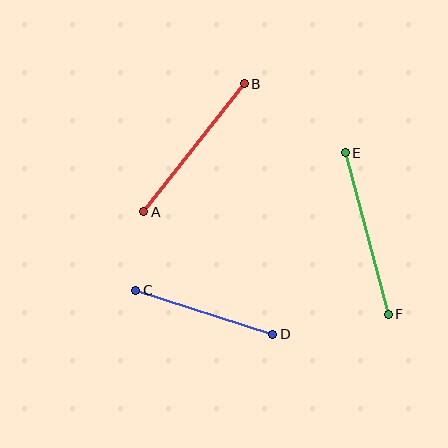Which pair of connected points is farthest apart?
Points E and F are farthest apart.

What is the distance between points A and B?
The distance is approximately 162 pixels.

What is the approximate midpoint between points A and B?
The midpoint is at approximately (194, 148) pixels.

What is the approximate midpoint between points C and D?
The midpoint is at approximately (204, 312) pixels.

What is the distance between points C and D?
The distance is approximately 144 pixels.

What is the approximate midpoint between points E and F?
The midpoint is at approximately (367, 234) pixels.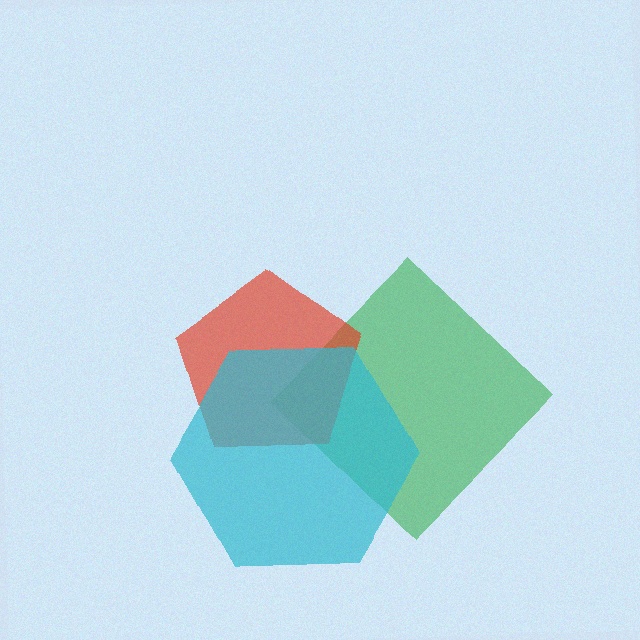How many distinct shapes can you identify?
There are 3 distinct shapes: a green diamond, a red pentagon, a cyan hexagon.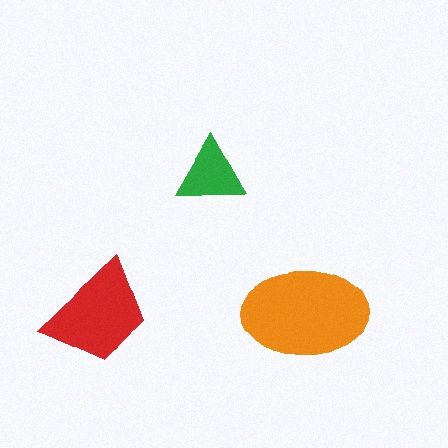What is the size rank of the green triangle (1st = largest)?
3rd.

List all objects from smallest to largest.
The green triangle, the red trapezoid, the orange ellipse.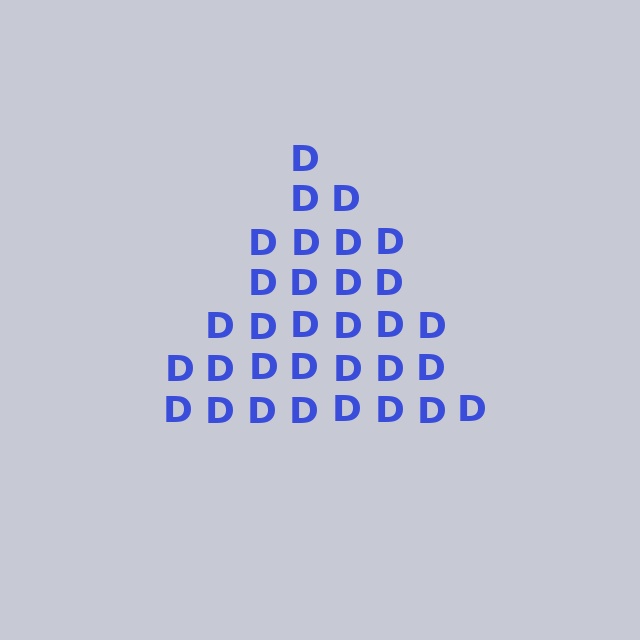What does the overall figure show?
The overall figure shows a triangle.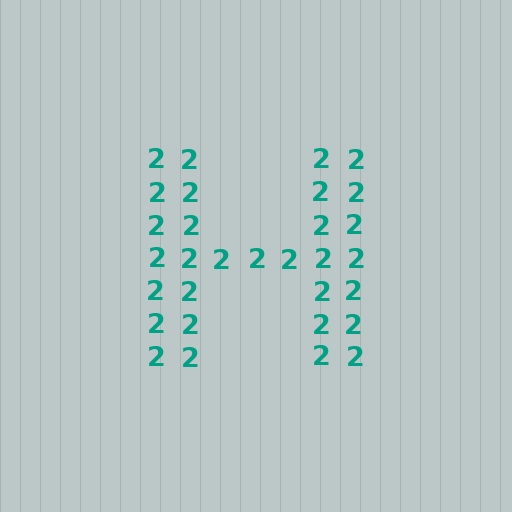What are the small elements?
The small elements are digit 2's.